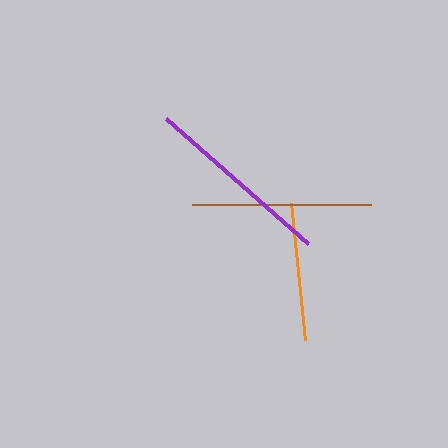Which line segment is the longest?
The purple line is the longest at approximately 189 pixels.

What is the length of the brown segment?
The brown segment is approximately 178 pixels long.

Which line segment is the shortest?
The orange line is the shortest at approximately 137 pixels.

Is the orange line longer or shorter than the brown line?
The brown line is longer than the orange line.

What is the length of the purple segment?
The purple segment is approximately 189 pixels long.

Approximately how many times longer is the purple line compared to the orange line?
The purple line is approximately 1.4 times the length of the orange line.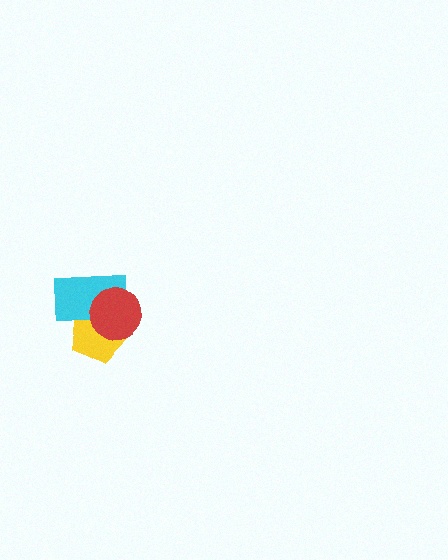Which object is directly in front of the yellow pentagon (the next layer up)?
The cyan rectangle is directly in front of the yellow pentagon.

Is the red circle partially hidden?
No, no other shape covers it.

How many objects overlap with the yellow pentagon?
2 objects overlap with the yellow pentagon.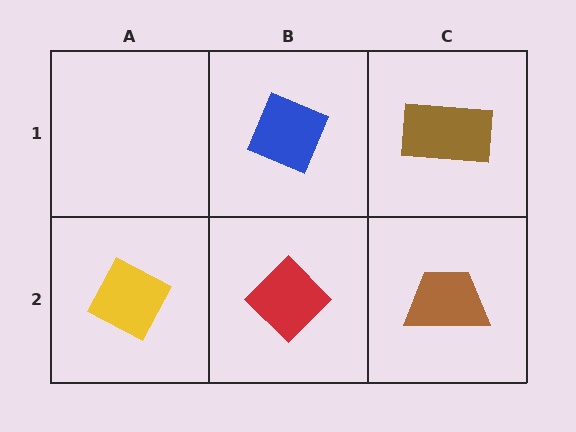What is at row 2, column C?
A brown trapezoid.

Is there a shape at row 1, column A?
No, that cell is empty.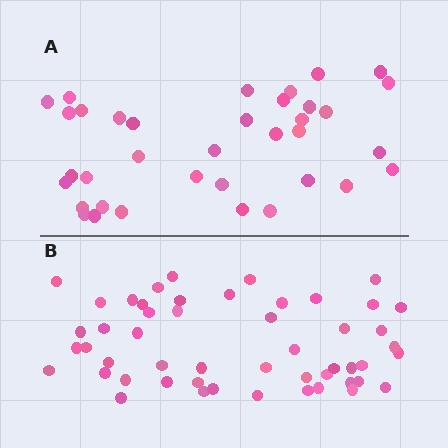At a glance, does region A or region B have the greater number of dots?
Region B (the bottom region) has more dots.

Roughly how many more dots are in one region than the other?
Region B has approximately 15 more dots than region A.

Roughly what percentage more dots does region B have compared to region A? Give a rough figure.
About 40% more.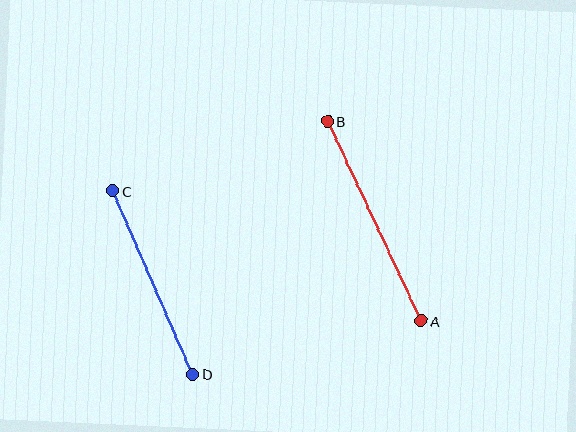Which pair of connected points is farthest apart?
Points A and B are farthest apart.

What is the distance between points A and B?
The distance is approximately 220 pixels.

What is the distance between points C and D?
The distance is approximately 200 pixels.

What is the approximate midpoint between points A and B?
The midpoint is at approximately (375, 221) pixels.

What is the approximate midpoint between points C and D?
The midpoint is at approximately (153, 282) pixels.